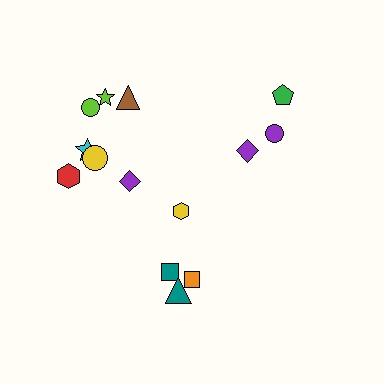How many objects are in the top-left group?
There are 7 objects.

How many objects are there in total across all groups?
There are 14 objects.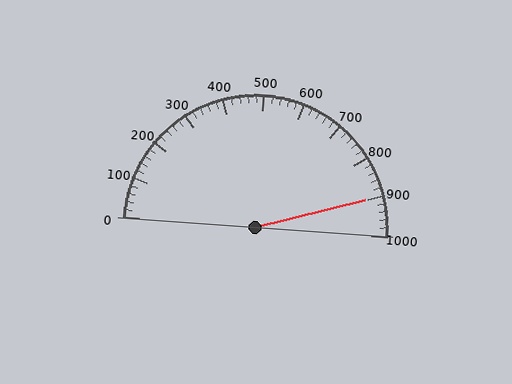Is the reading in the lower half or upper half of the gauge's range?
The reading is in the upper half of the range (0 to 1000).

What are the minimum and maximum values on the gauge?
The gauge ranges from 0 to 1000.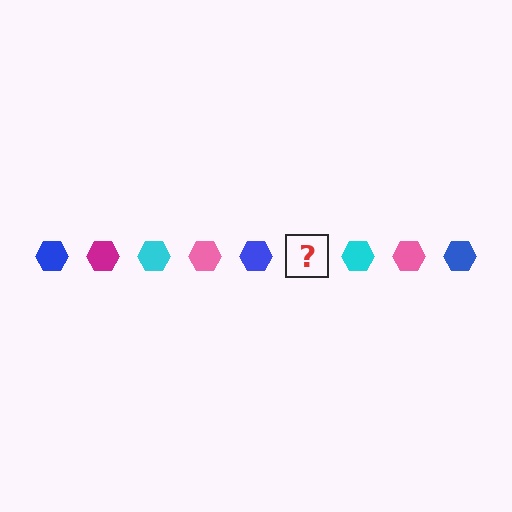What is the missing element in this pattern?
The missing element is a magenta hexagon.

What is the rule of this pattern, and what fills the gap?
The rule is that the pattern cycles through blue, magenta, cyan, pink hexagons. The gap should be filled with a magenta hexagon.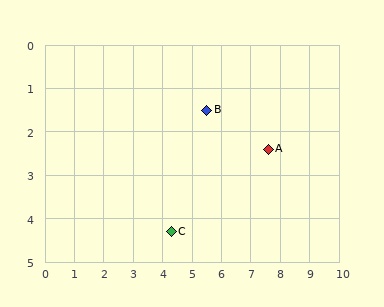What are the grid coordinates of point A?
Point A is at approximately (7.6, 2.4).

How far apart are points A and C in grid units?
Points A and C are about 3.8 grid units apart.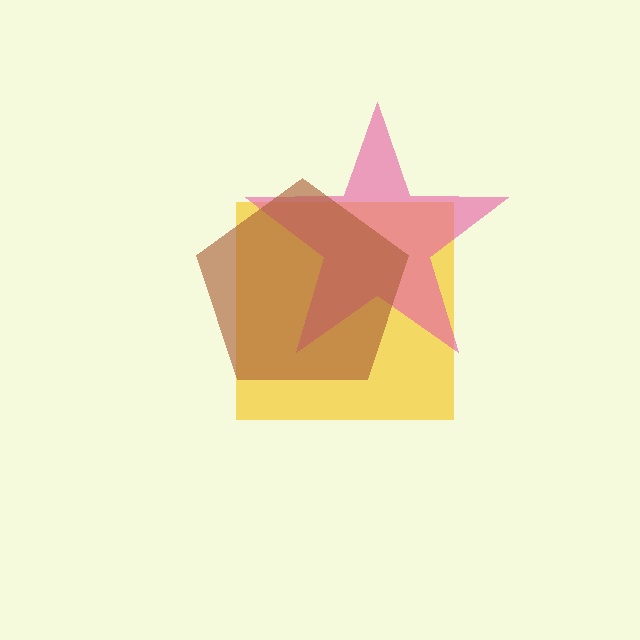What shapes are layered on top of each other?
The layered shapes are: a yellow square, a pink star, a brown pentagon.